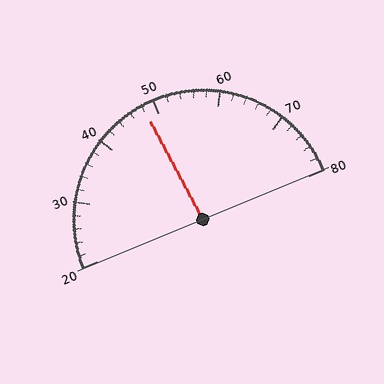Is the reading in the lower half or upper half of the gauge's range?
The reading is in the lower half of the range (20 to 80).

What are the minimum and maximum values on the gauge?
The gauge ranges from 20 to 80.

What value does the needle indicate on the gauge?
The needle indicates approximately 48.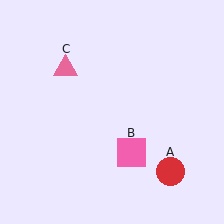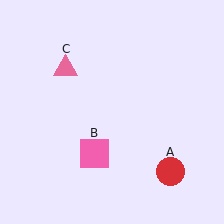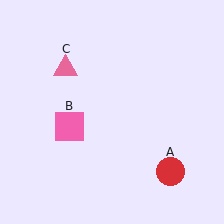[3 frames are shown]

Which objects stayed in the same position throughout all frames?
Red circle (object A) and pink triangle (object C) remained stationary.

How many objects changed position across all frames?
1 object changed position: pink square (object B).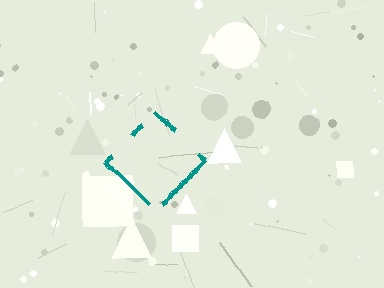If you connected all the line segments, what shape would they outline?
They would outline a diamond.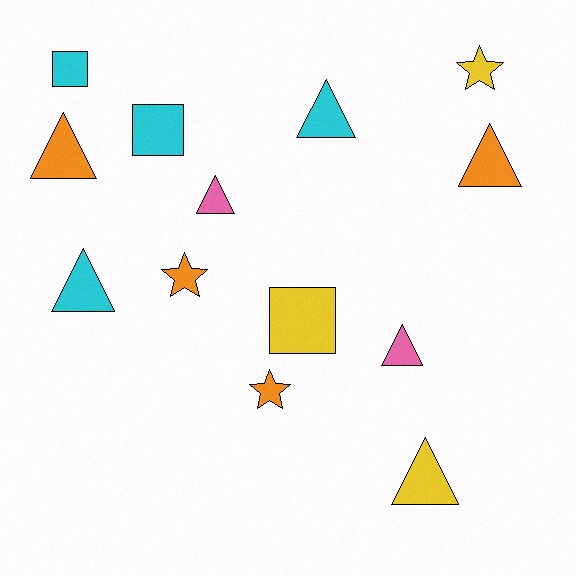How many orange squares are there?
There are no orange squares.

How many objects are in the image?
There are 13 objects.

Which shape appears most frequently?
Triangle, with 7 objects.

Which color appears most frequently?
Cyan, with 4 objects.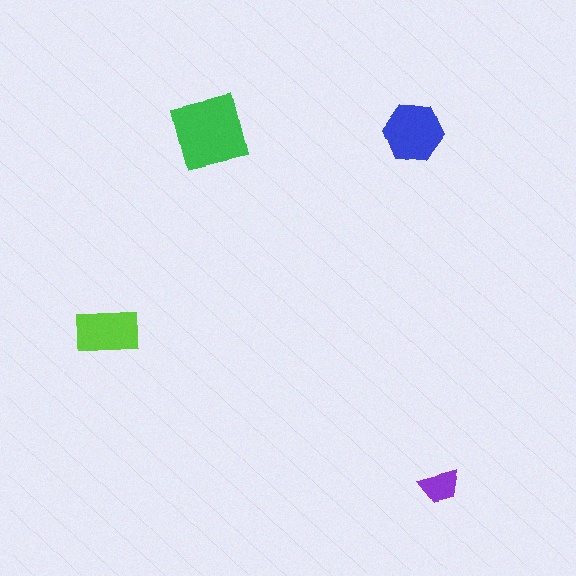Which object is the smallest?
The purple trapezoid.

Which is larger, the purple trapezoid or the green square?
The green square.